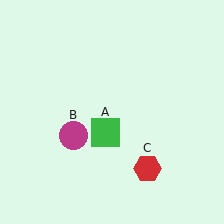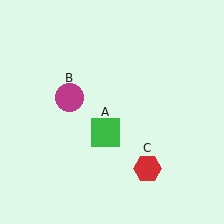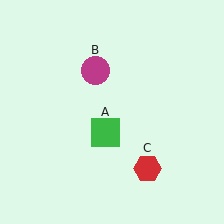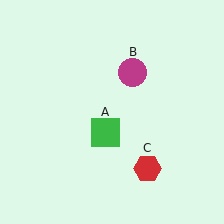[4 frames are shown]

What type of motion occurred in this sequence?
The magenta circle (object B) rotated clockwise around the center of the scene.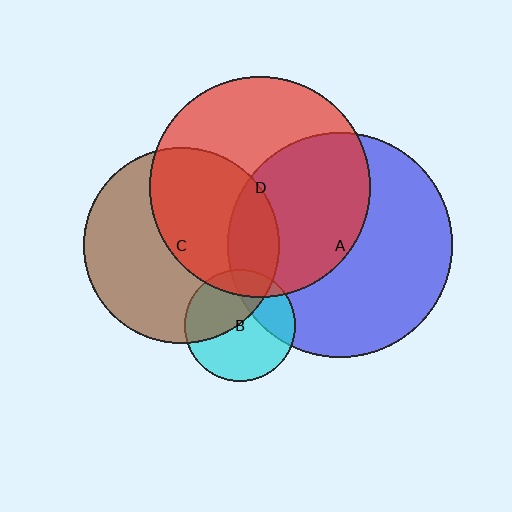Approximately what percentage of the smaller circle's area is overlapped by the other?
Approximately 30%.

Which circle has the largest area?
Circle A (blue).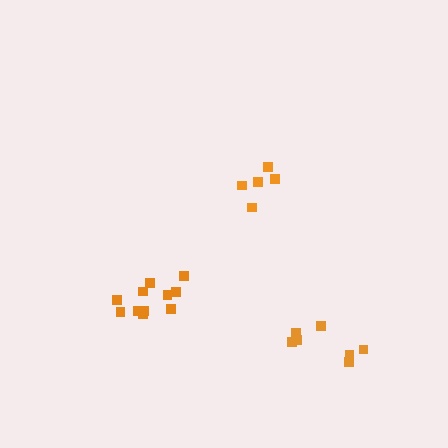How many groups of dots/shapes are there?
There are 3 groups.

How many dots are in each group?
Group 1: 5 dots, Group 2: 11 dots, Group 3: 7 dots (23 total).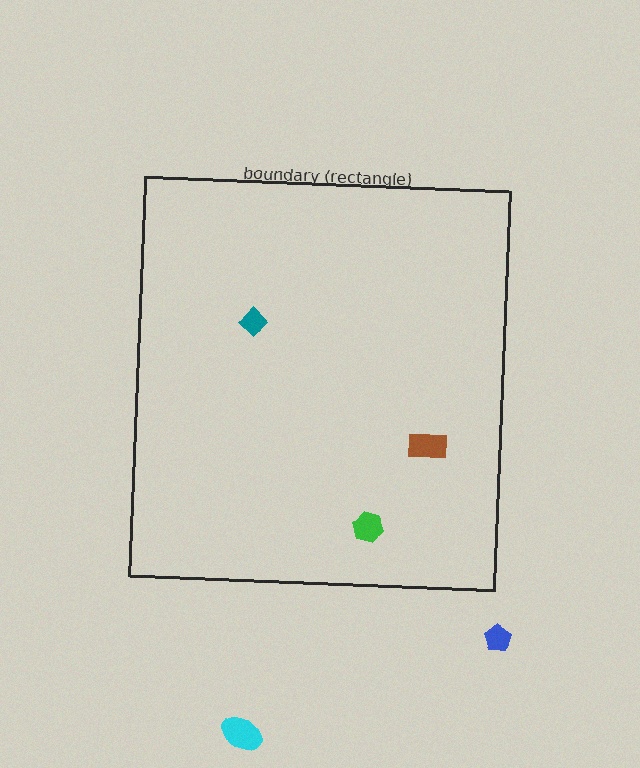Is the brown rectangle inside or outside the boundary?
Inside.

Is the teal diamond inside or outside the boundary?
Inside.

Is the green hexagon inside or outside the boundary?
Inside.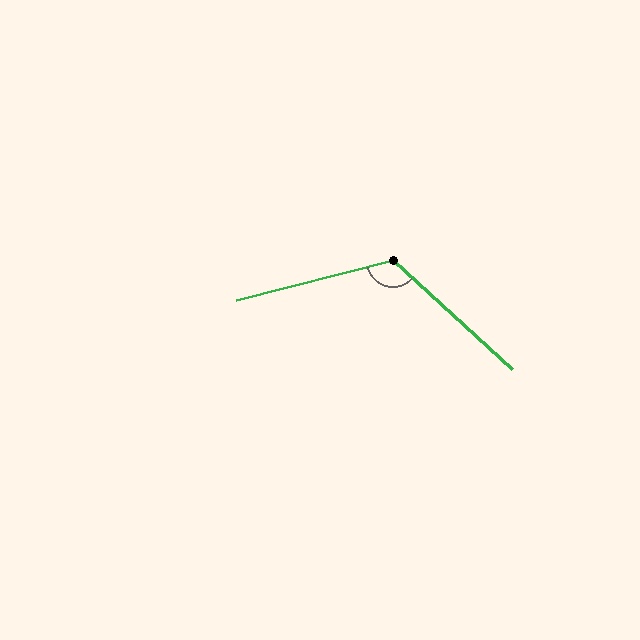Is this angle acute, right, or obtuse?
It is obtuse.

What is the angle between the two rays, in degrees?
Approximately 123 degrees.